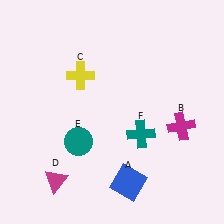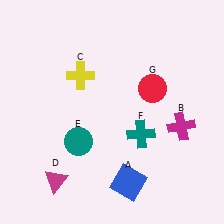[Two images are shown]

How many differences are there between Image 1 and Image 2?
There is 1 difference between the two images.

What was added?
A red circle (G) was added in Image 2.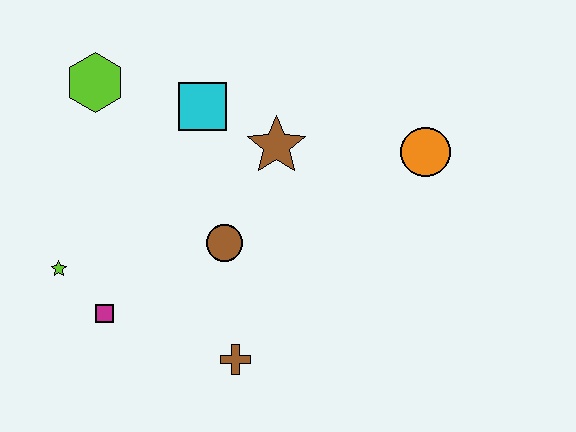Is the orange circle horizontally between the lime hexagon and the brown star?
No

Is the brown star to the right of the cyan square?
Yes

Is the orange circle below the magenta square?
No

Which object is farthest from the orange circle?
The lime star is farthest from the orange circle.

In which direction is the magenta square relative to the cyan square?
The magenta square is below the cyan square.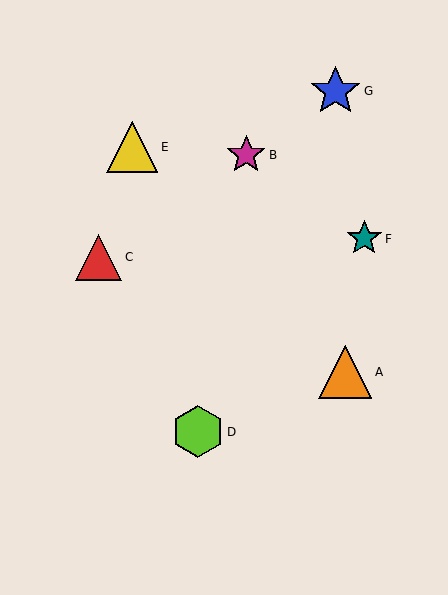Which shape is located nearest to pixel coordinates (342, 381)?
The orange triangle (labeled A) at (345, 372) is nearest to that location.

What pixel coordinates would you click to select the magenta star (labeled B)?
Click at (246, 155) to select the magenta star B.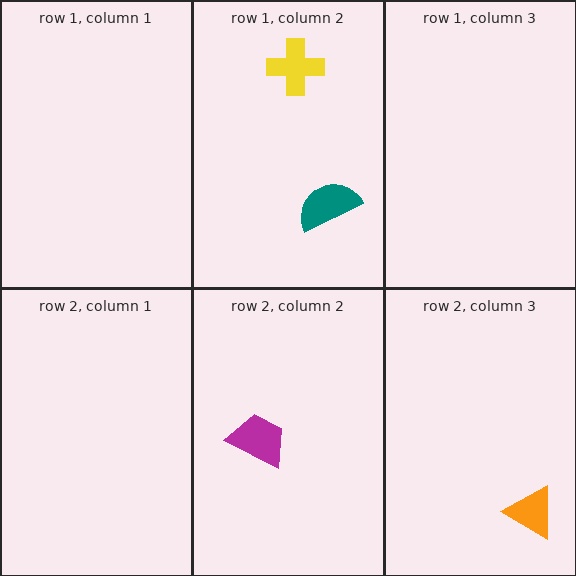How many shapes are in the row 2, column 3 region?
1.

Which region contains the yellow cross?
The row 1, column 2 region.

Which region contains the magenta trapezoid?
The row 2, column 2 region.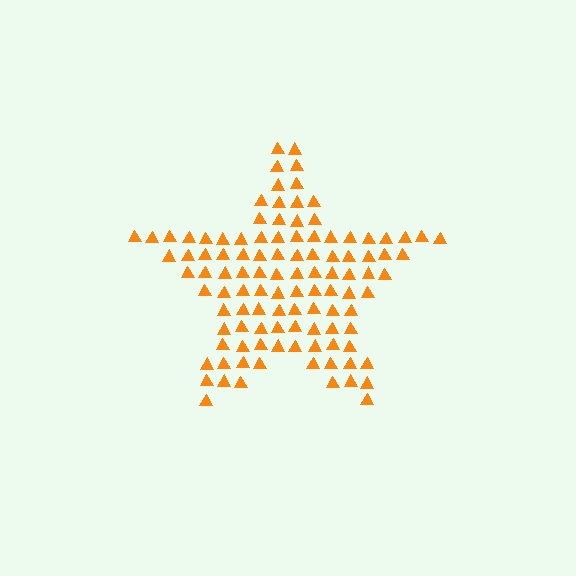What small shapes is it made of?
It is made of small triangles.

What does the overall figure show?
The overall figure shows a star.